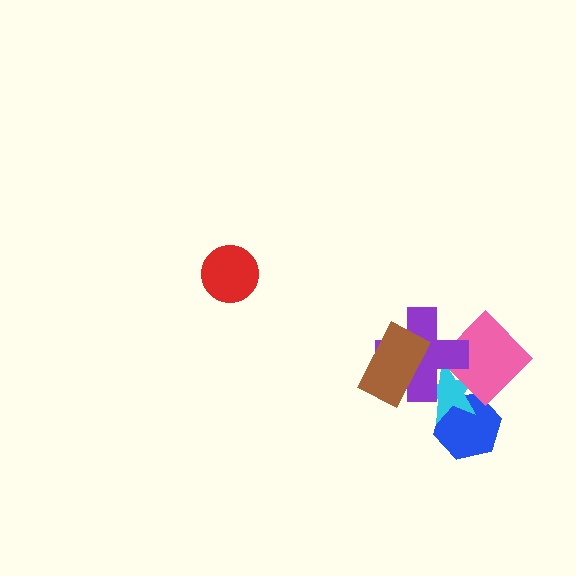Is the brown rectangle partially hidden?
No, no other shape covers it.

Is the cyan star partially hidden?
Yes, it is partially covered by another shape.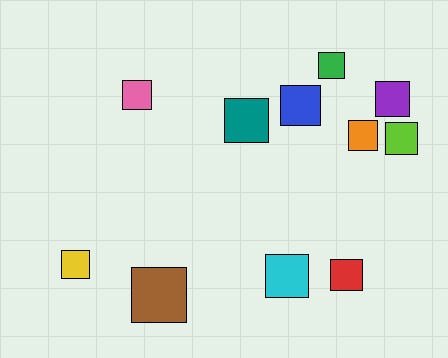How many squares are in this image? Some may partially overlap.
There are 11 squares.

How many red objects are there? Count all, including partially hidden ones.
There is 1 red object.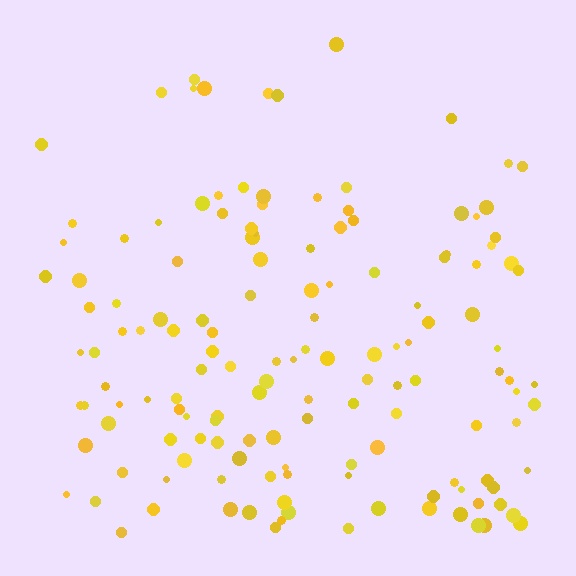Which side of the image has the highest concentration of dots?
The bottom.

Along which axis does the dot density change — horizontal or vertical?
Vertical.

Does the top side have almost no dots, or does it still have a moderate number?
Still a moderate number, just noticeably fewer than the bottom.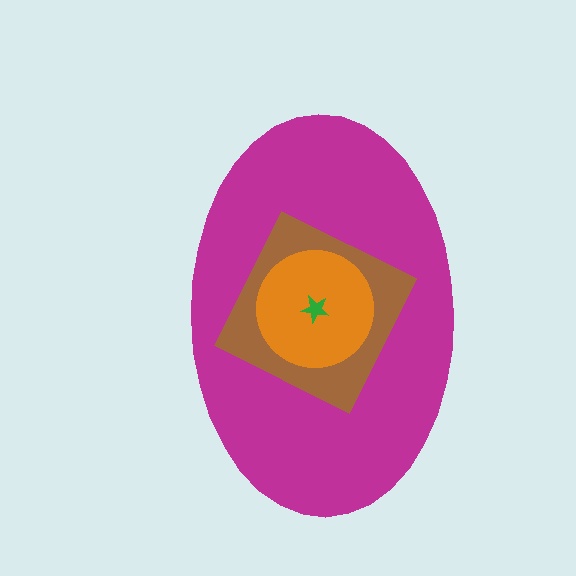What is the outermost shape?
The magenta ellipse.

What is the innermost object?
The green star.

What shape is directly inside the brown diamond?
The orange circle.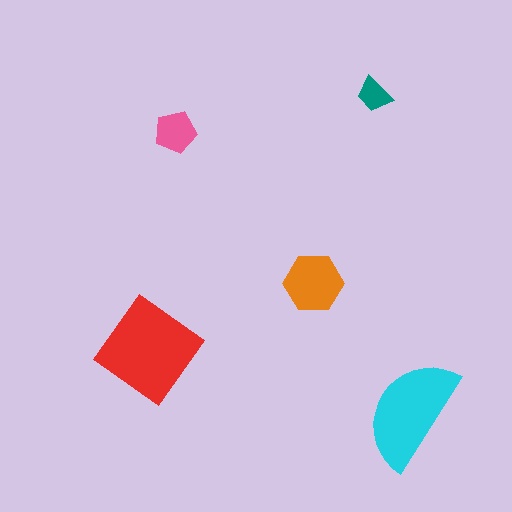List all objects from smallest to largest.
The teal trapezoid, the pink pentagon, the orange hexagon, the cyan semicircle, the red diamond.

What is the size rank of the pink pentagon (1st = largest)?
4th.